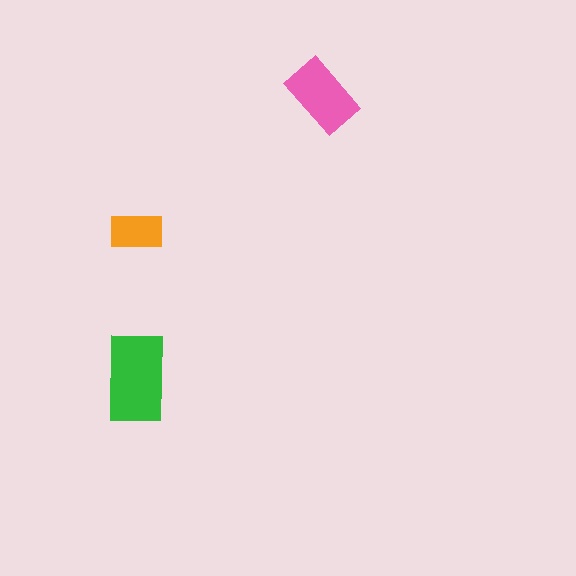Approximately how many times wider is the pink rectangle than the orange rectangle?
About 1.5 times wider.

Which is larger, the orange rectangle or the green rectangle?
The green one.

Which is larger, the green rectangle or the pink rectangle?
The green one.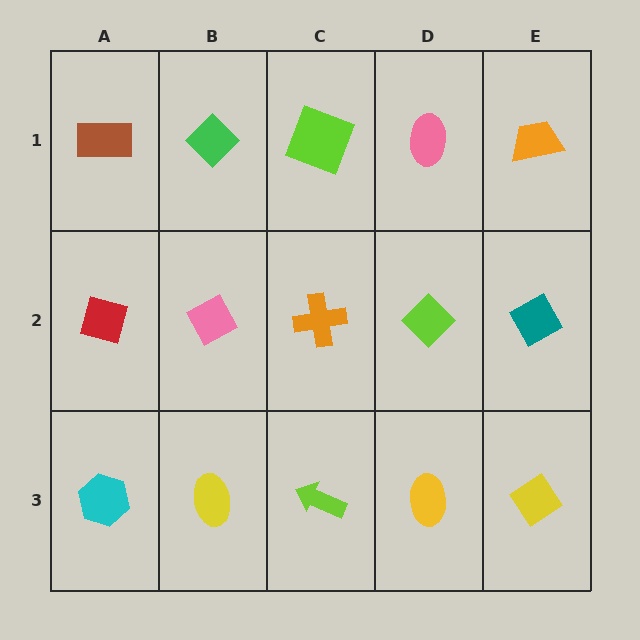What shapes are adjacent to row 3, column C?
An orange cross (row 2, column C), a yellow ellipse (row 3, column B), a yellow ellipse (row 3, column D).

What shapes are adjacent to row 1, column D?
A lime diamond (row 2, column D), a lime square (row 1, column C), an orange trapezoid (row 1, column E).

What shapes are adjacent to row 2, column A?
A brown rectangle (row 1, column A), a cyan hexagon (row 3, column A), a pink diamond (row 2, column B).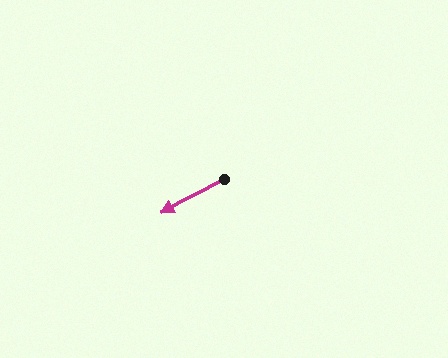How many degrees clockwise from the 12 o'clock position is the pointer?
Approximately 242 degrees.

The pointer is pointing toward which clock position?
Roughly 8 o'clock.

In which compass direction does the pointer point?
Southwest.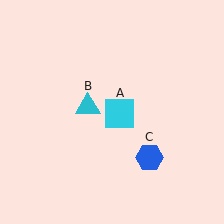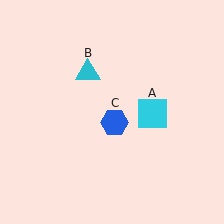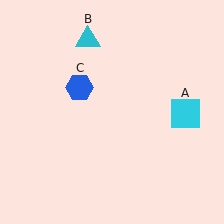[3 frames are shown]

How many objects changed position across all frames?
3 objects changed position: cyan square (object A), cyan triangle (object B), blue hexagon (object C).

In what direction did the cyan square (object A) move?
The cyan square (object A) moved right.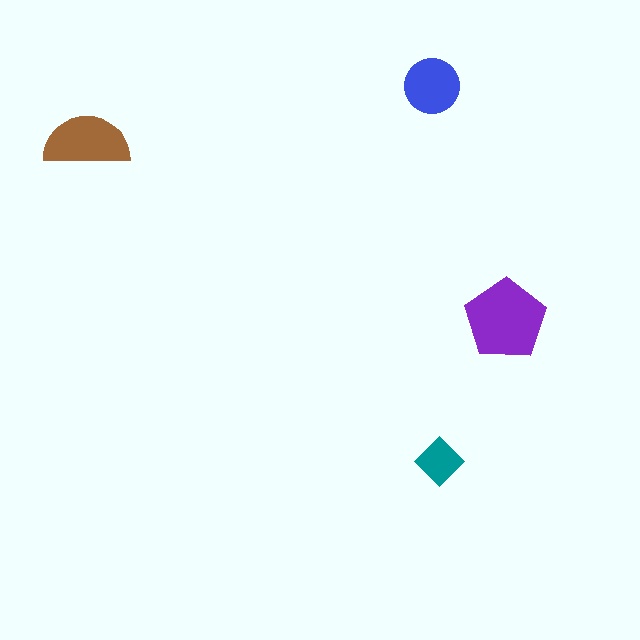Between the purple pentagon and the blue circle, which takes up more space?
The purple pentagon.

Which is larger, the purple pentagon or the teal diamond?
The purple pentagon.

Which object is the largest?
The purple pentagon.